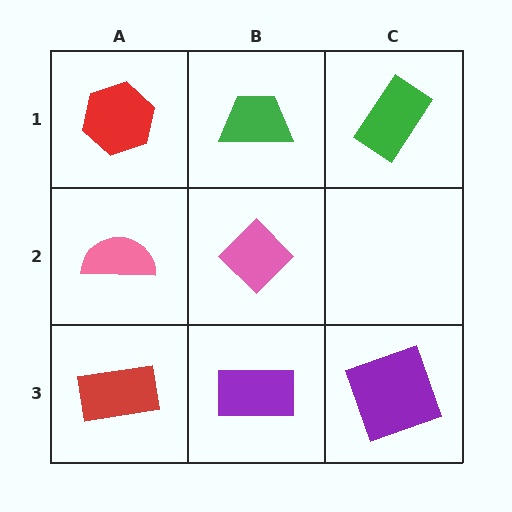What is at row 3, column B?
A purple rectangle.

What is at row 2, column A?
A pink semicircle.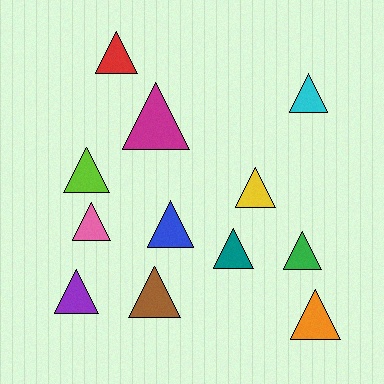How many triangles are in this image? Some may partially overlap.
There are 12 triangles.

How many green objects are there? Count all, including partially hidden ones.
There is 1 green object.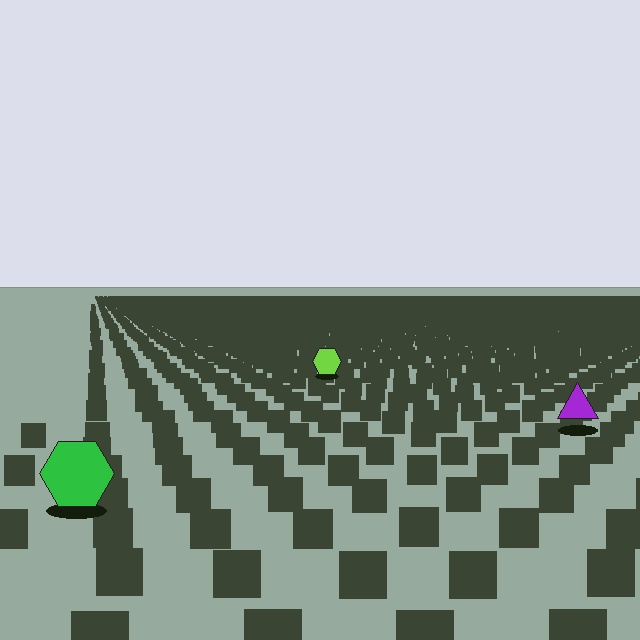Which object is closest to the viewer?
The green hexagon is closest. The texture marks near it are larger and more spread out.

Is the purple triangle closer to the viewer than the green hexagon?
No. The green hexagon is closer — you can tell from the texture gradient: the ground texture is coarser near it.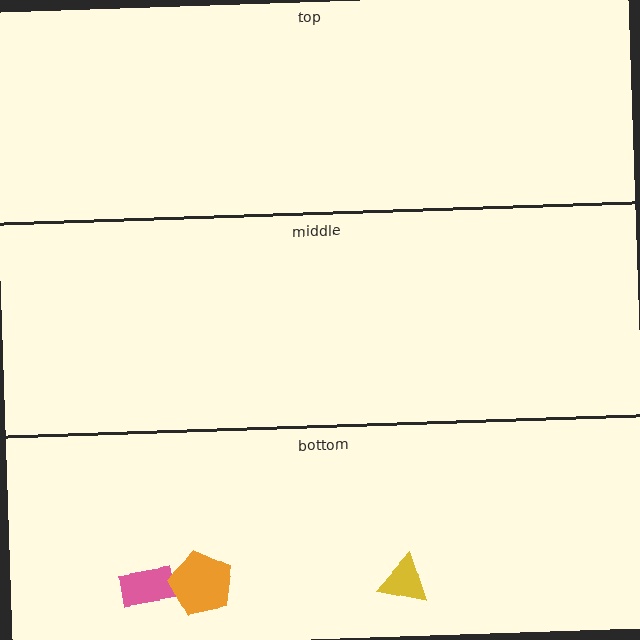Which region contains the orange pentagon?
The bottom region.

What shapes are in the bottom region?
The pink rectangle, the yellow triangle, the orange pentagon.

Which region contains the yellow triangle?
The bottom region.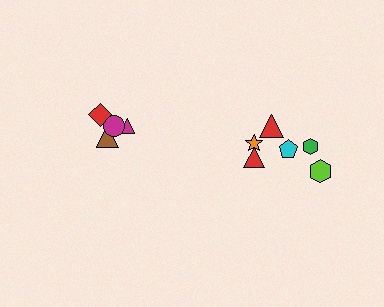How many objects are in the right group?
There are 6 objects.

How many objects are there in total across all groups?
There are 10 objects.